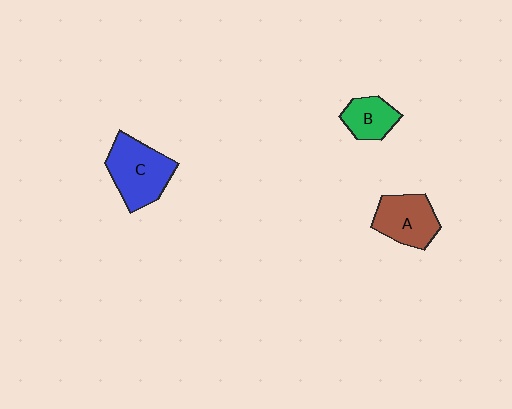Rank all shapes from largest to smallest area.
From largest to smallest: C (blue), A (brown), B (green).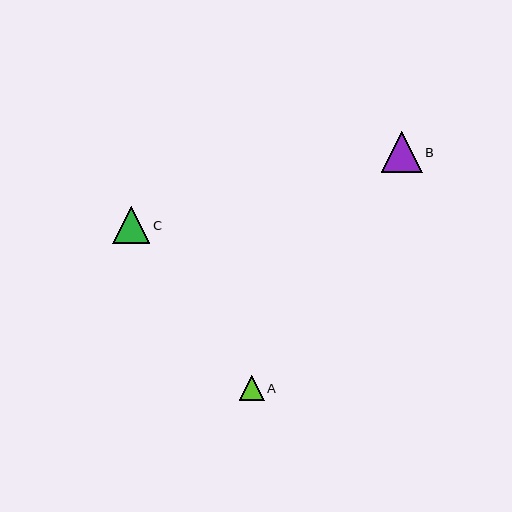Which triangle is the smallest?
Triangle A is the smallest with a size of approximately 25 pixels.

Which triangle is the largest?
Triangle B is the largest with a size of approximately 40 pixels.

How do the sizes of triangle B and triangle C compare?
Triangle B and triangle C are approximately the same size.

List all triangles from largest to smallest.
From largest to smallest: B, C, A.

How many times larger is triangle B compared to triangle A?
Triangle B is approximately 1.6 times the size of triangle A.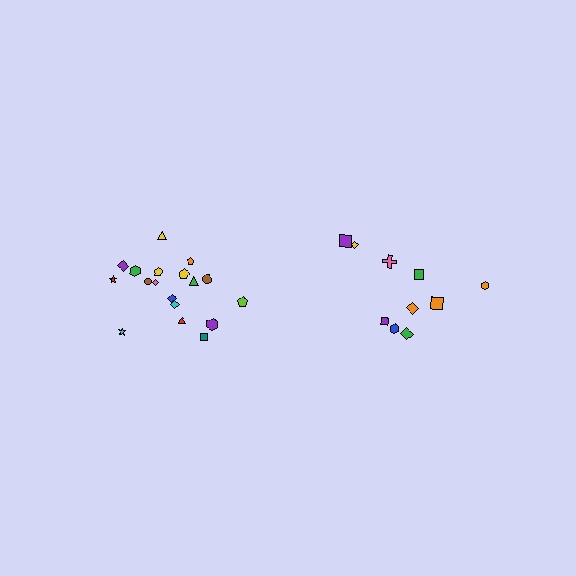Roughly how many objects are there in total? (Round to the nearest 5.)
Roughly 30 objects in total.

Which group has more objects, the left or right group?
The left group.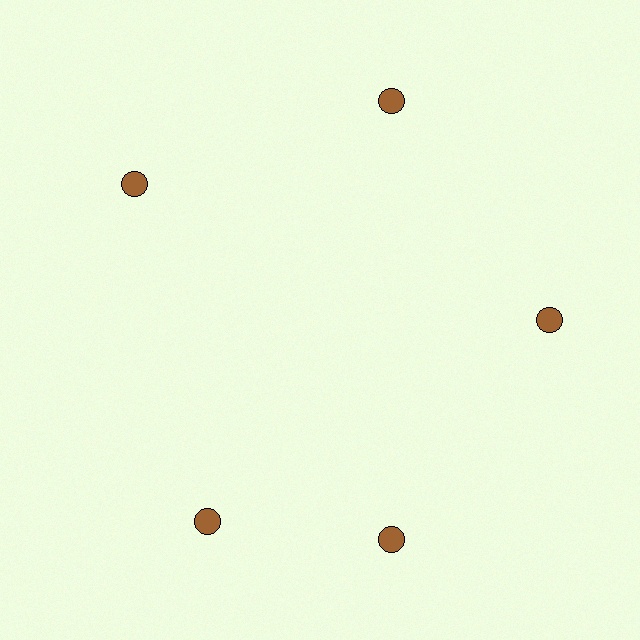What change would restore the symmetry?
The symmetry would be restored by rotating it back into even spacing with its neighbors so that all 5 circles sit at equal angles and equal distance from the center.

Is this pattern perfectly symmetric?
No. The 5 brown circles are arranged in a ring, but one element near the 8 o'clock position is rotated out of alignment along the ring, breaking the 5-fold rotational symmetry.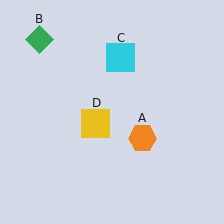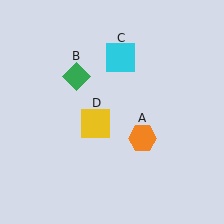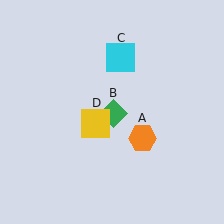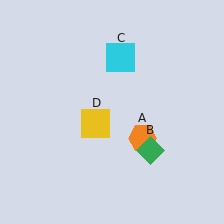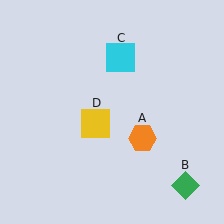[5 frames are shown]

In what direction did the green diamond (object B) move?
The green diamond (object B) moved down and to the right.